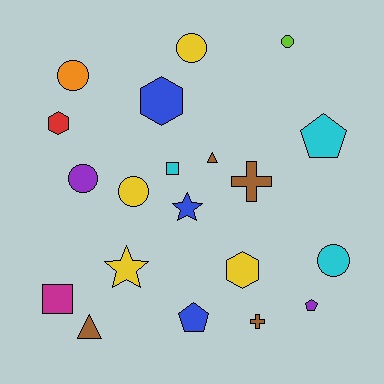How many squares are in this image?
There are 2 squares.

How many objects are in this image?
There are 20 objects.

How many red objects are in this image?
There is 1 red object.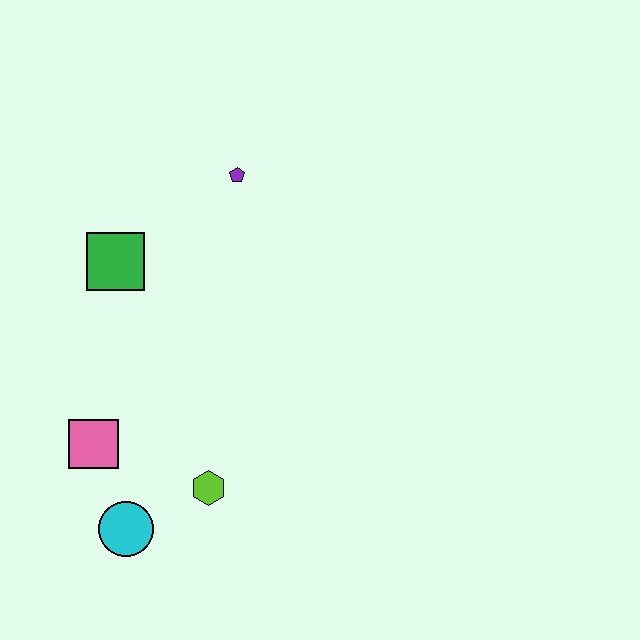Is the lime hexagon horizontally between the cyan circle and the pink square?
No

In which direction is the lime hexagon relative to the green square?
The lime hexagon is below the green square.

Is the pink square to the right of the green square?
No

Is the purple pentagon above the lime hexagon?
Yes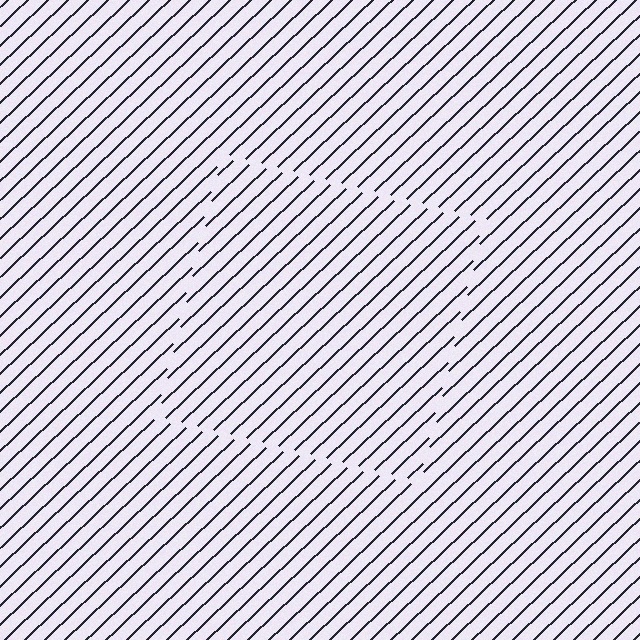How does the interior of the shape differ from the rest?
The interior of the shape contains the same grating, shifted by half a period — the contour is defined by the phase discontinuity where line-ends from the inner and outer gratings abut.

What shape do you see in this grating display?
An illusory square. The interior of the shape contains the same grating, shifted by half a period — the contour is defined by the phase discontinuity where line-ends from the inner and outer gratings abut.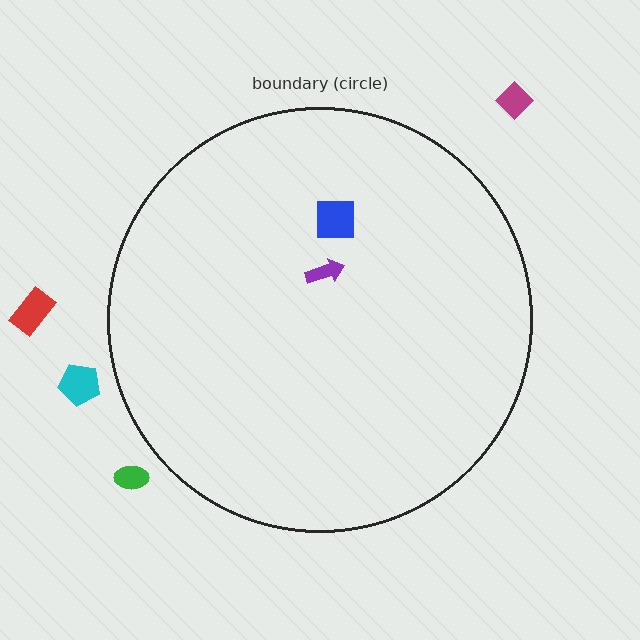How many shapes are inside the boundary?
2 inside, 4 outside.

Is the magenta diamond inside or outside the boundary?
Outside.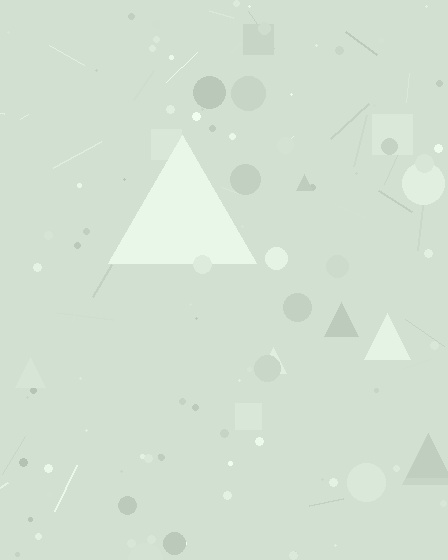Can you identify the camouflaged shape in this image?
The camouflaged shape is a triangle.